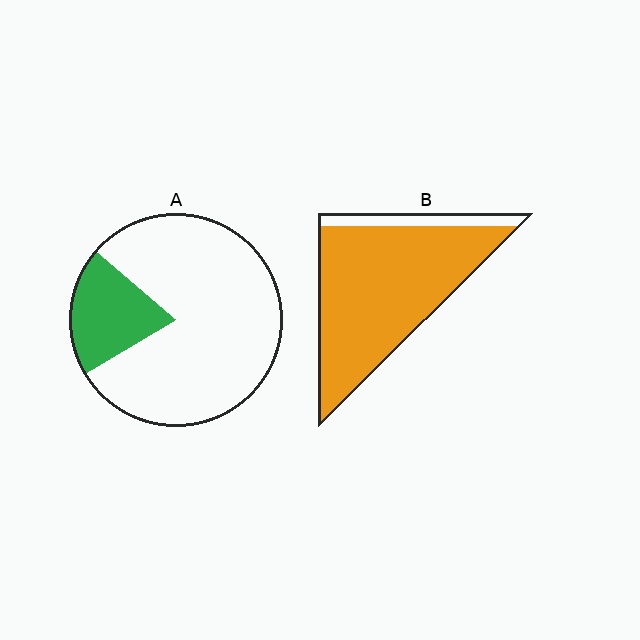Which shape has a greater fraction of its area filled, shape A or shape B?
Shape B.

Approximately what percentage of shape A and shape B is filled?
A is approximately 20% and B is approximately 90%.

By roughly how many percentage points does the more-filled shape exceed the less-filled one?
By roughly 70 percentage points (B over A).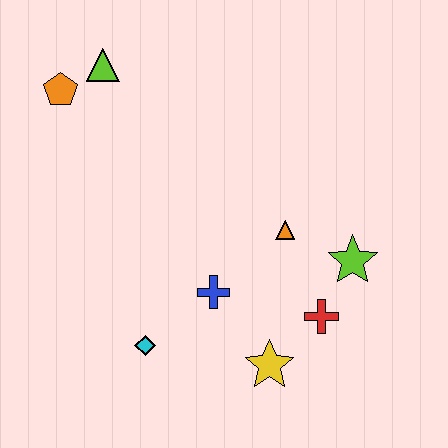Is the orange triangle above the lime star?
Yes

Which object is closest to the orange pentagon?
The lime triangle is closest to the orange pentagon.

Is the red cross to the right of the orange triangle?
Yes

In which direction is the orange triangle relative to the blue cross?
The orange triangle is to the right of the blue cross.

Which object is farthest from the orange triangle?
The orange pentagon is farthest from the orange triangle.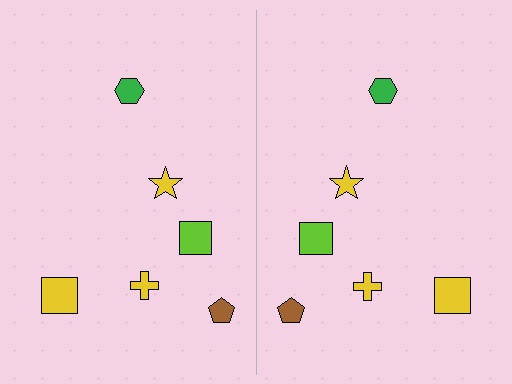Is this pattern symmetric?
Yes, this pattern has bilateral (reflection) symmetry.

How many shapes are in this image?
There are 12 shapes in this image.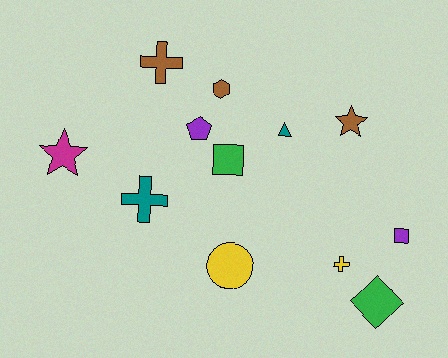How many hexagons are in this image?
There is 1 hexagon.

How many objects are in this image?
There are 12 objects.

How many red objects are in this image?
There are no red objects.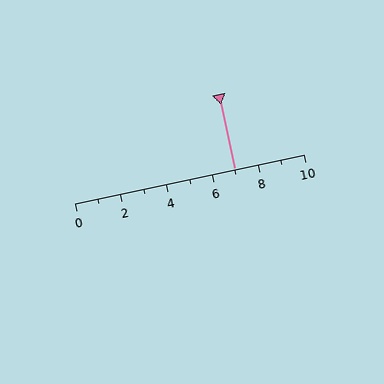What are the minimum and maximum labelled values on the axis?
The axis runs from 0 to 10.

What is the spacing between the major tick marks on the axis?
The major ticks are spaced 2 apart.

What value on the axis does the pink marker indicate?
The marker indicates approximately 7.